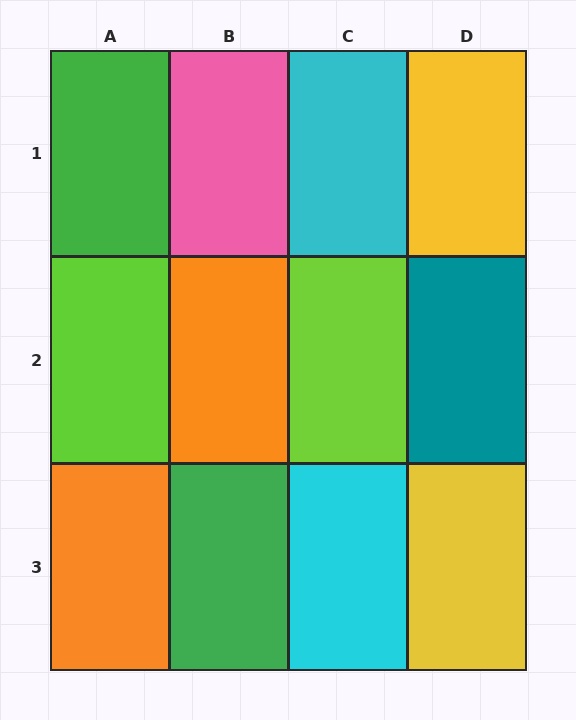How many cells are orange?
2 cells are orange.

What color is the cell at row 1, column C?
Cyan.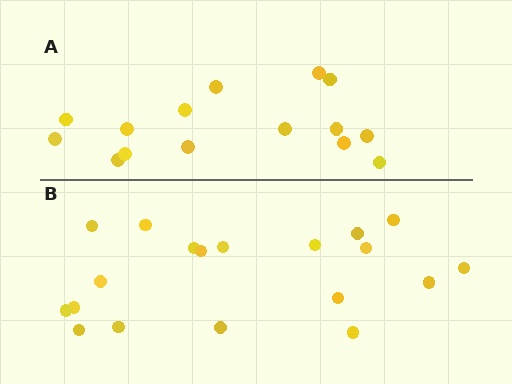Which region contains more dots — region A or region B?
Region B (the bottom region) has more dots.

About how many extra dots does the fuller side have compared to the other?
Region B has about 4 more dots than region A.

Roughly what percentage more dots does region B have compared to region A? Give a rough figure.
About 25% more.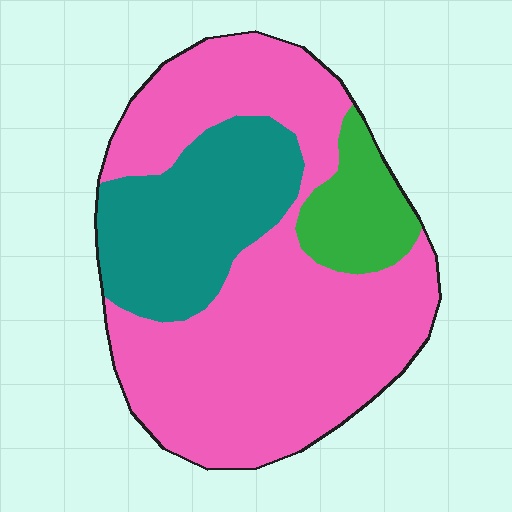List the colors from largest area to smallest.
From largest to smallest: pink, teal, green.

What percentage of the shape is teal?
Teal takes up about one quarter (1/4) of the shape.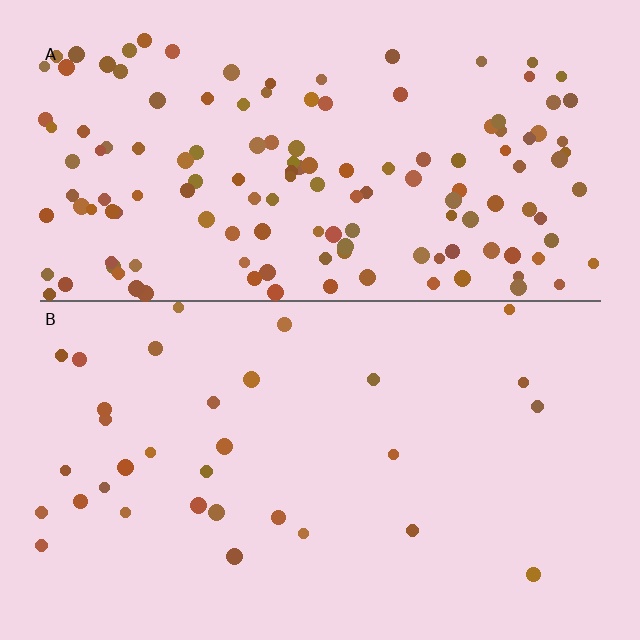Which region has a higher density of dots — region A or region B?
A (the top).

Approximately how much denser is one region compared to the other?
Approximately 4.4× — region A over region B.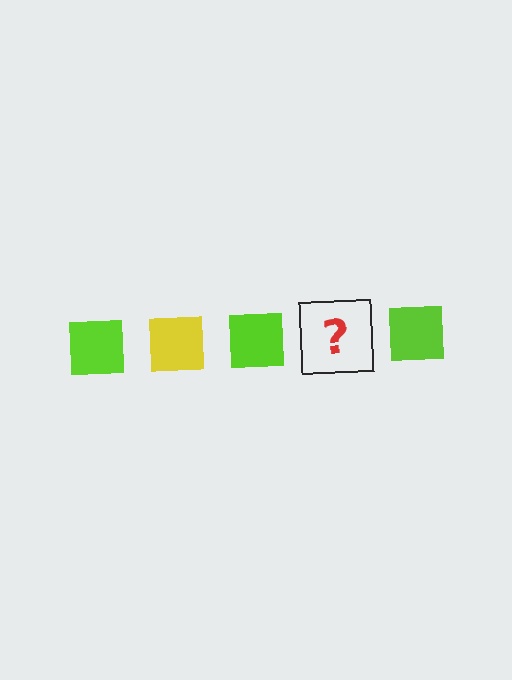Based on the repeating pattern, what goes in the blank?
The blank should be a yellow square.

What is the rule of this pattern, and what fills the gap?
The rule is that the pattern cycles through lime, yellow squares. The gap should be filled with a yellow square.